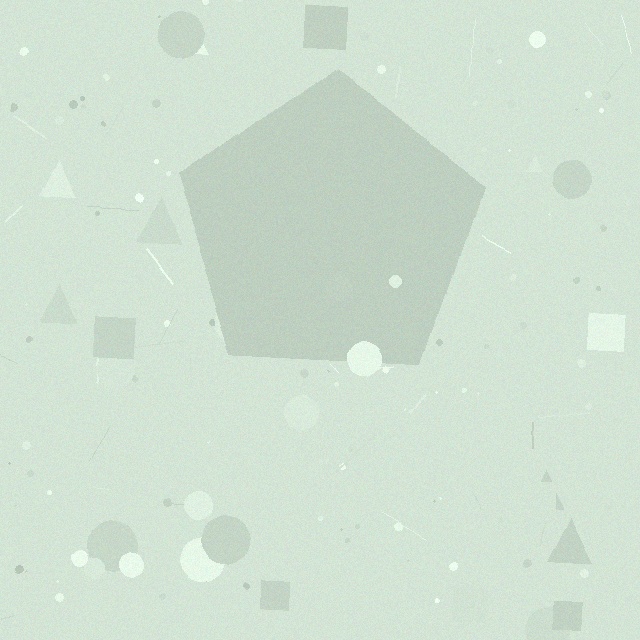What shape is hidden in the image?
A pentagon is hidden in the image.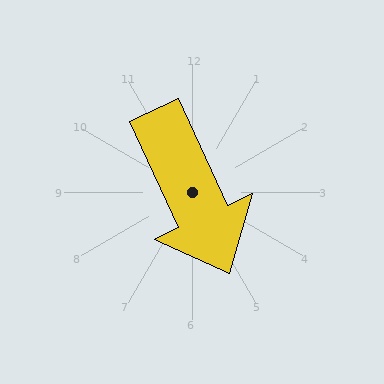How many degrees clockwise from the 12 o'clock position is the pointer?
Approximately 155 degrees.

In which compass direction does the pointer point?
Southeast.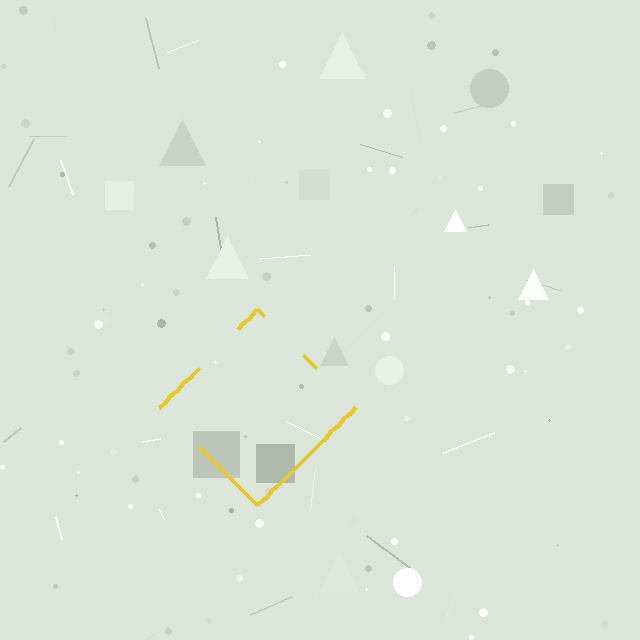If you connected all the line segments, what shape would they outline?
They would outline a diamond.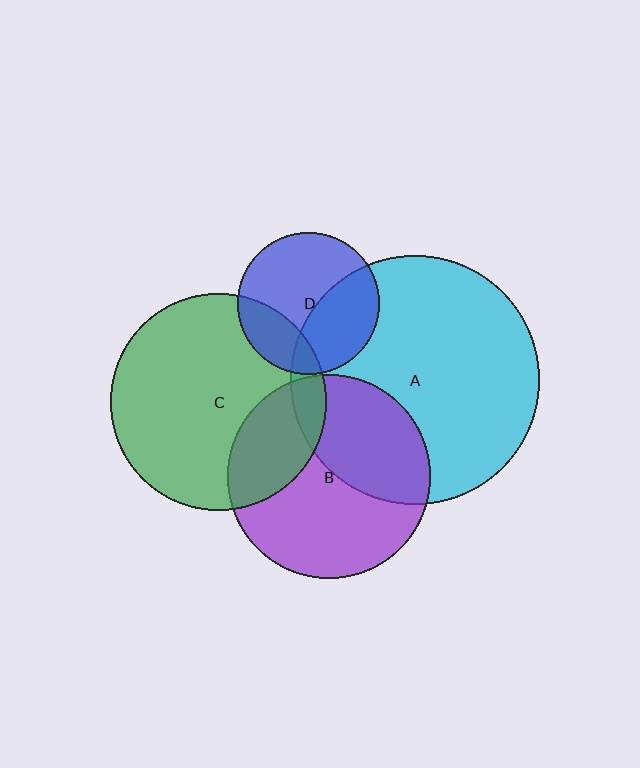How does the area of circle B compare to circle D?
Approximately 2.1 times.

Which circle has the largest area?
Circle A (cyan).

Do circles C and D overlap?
Yes.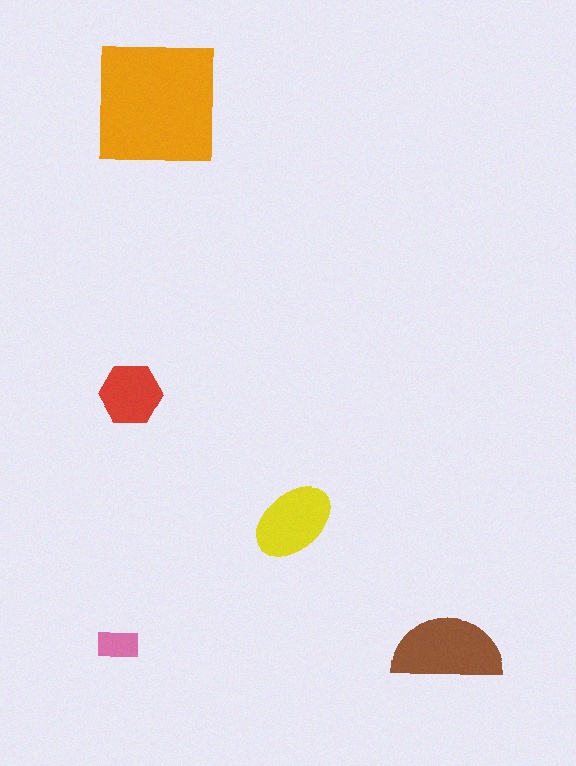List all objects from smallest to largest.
The pink rectangle, the red hexagon, the yellow ellipse, the brown semicircle, the orange square.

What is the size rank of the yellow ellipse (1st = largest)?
3rd.